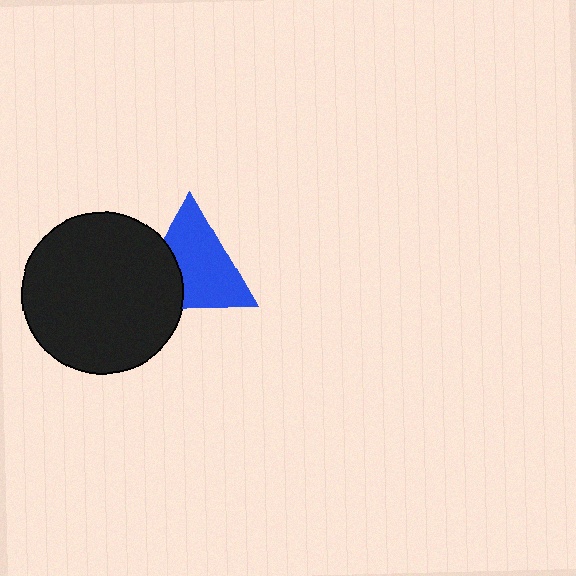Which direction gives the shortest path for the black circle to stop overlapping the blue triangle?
Moving left gives the shortest separation.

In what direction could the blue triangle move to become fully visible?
The blue triangle could move right. That would shift it out from behind the black circle entirely.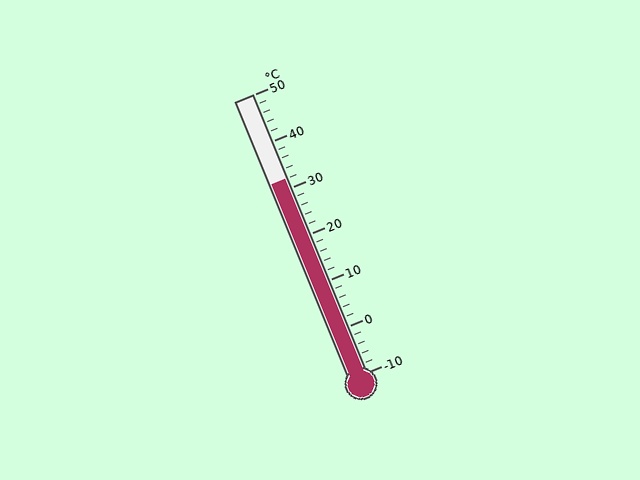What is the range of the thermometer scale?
The thermometer scale ranges from -10°C to 50°C.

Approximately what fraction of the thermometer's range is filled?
The thermometer is filled to approximately 70% of its range.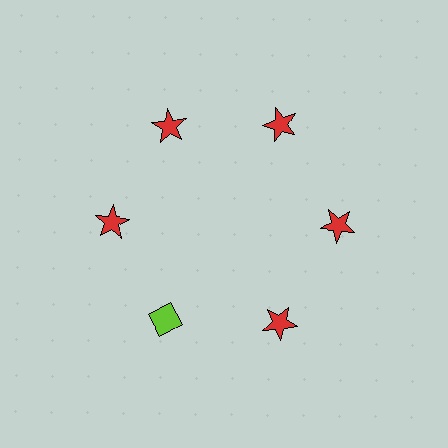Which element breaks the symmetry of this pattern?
The lime diamond at roughly the 7 o'clock position breaks the symmetry. All other shapes are red stars.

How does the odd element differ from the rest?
It differs in both color (lime instead of red) and shape (diamond instead of star).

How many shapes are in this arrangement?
There are 6 shapes arranged in a ring pattern.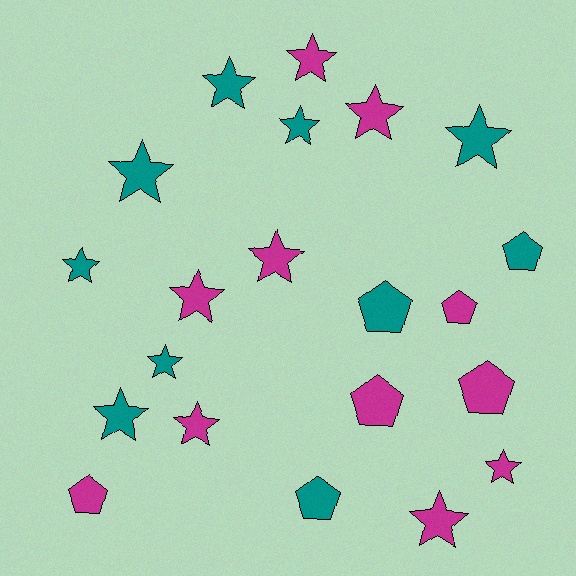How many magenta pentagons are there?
There are 4 magenta pentagons.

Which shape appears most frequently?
Star, with 14 objects.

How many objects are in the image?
There are 21 objects.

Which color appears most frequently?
Magenta, with 11 objects.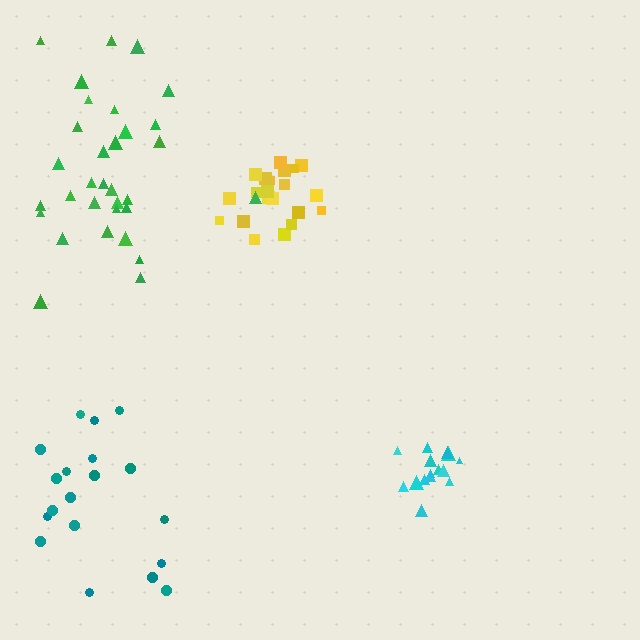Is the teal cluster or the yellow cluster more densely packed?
Yellow.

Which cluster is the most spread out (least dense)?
Green.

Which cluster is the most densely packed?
Cyan.